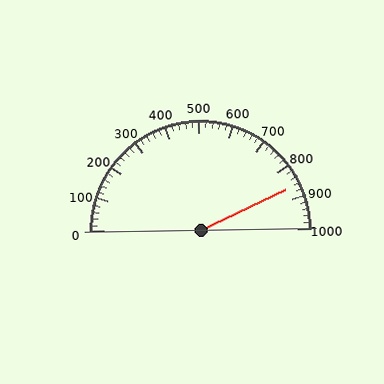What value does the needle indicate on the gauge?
The needle indicates approximately 860.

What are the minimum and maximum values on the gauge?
The gauge ranges from 0 to 1000.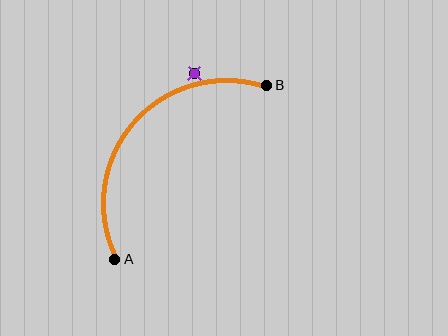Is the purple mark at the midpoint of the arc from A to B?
No — the purple mark does not lie on the arc at all. It sits slightly outside the curve.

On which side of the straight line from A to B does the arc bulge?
The arc bulges above and to the left of the straight line connecting A and B.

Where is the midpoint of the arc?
The arc midpoint is the point on the curve farthest from the straight line joining A and B. It sits above and to the left of that line.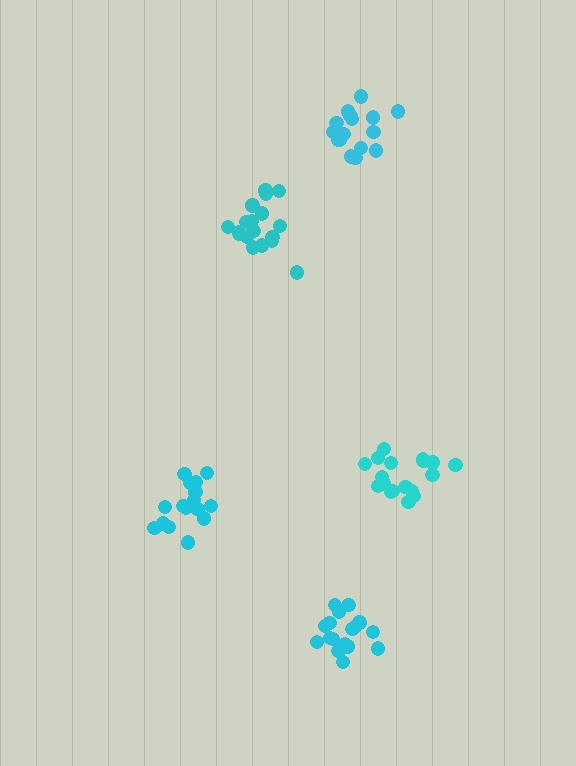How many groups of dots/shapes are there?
There are 5 groups.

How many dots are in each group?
Group 1: 17 dots, Group 2: 19 dots, Group 3: 16 dots, Group 4: 18 dots, Group 5: 18 dots (88 total).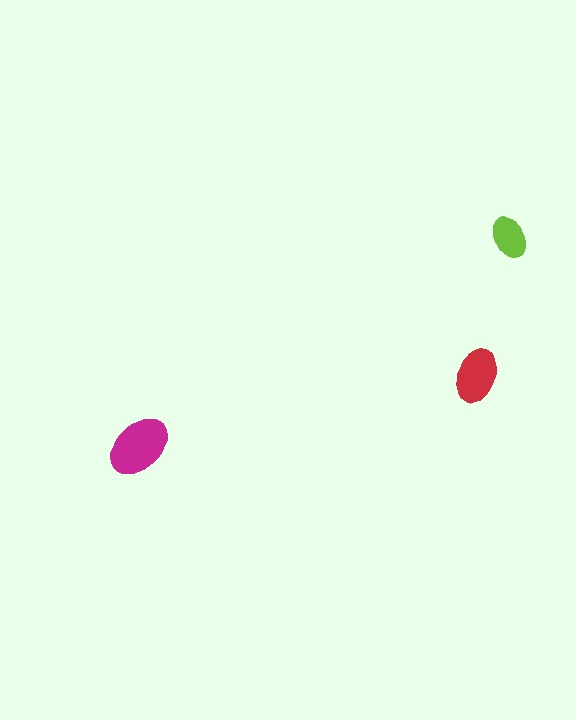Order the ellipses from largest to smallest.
the magenta one, the red one, the lime one.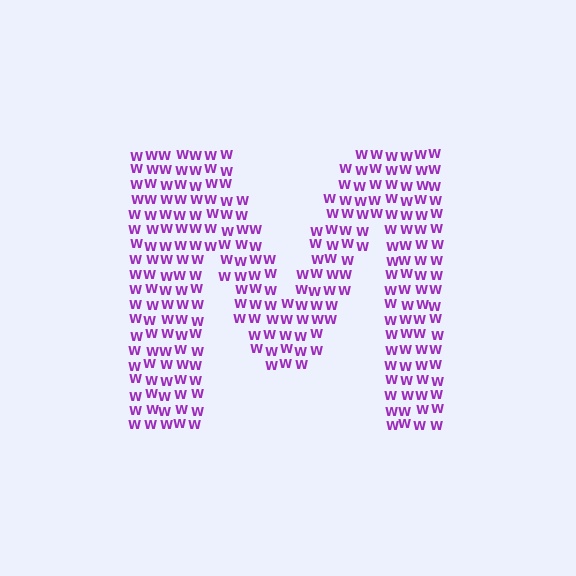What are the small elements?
The small elements are letter W's.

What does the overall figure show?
The overall figure shows the letter M.